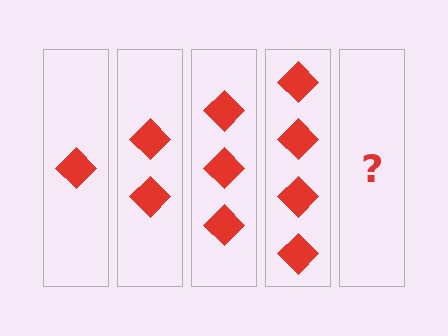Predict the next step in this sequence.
The next step is 5 diamonds.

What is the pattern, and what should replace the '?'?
The pattern is that each step adds one more diamond. The '?' should be 5 diamonds.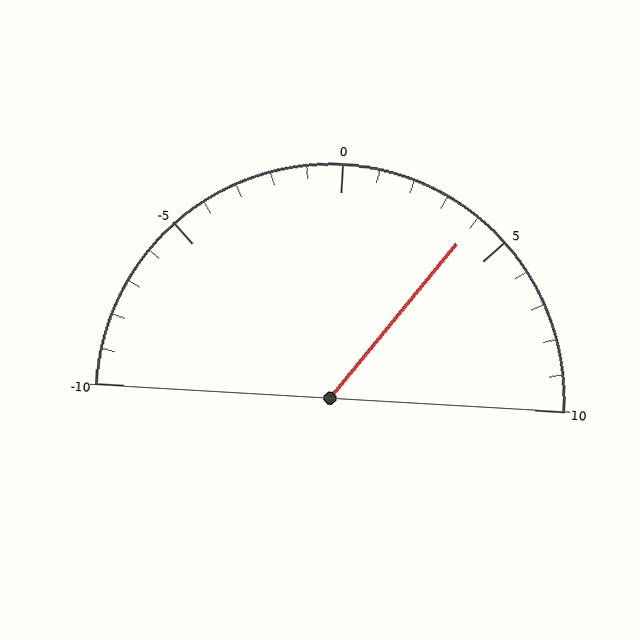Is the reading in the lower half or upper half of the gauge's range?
The reading is in the upper half of the range (-10 to 10).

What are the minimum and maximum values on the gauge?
The gauge ranges from -10 to 10.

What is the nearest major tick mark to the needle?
The nearest major tick mark is 5.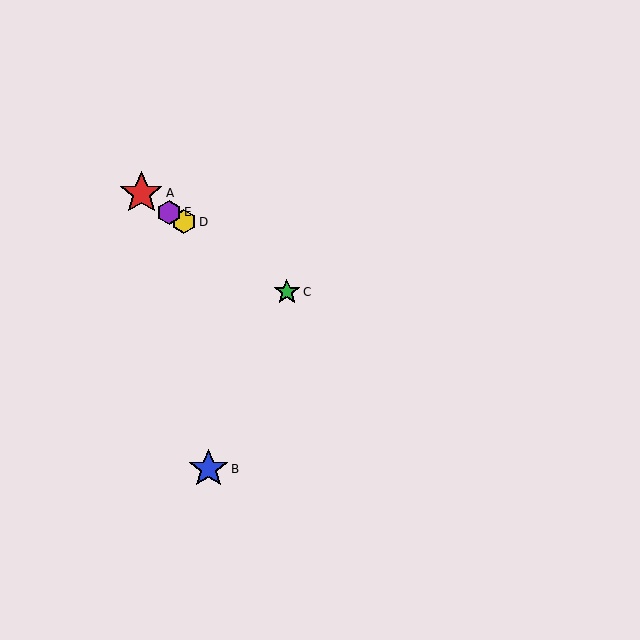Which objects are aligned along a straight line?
Objects A, C, D, E are aligned along a straight line.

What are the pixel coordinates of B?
Object B is at (209, 469).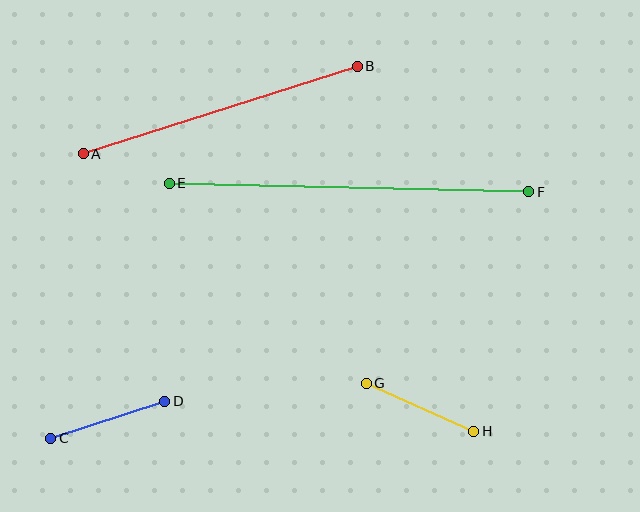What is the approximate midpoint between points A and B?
The midpoint is at approximately (220, 110) pixels.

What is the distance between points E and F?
The distance is approximately 360 pixels.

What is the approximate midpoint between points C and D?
The midpoint is at approximately (108, 420) pixels.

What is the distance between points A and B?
The distance is approximately 288 pixels.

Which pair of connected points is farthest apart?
Points E and F are farthest apart.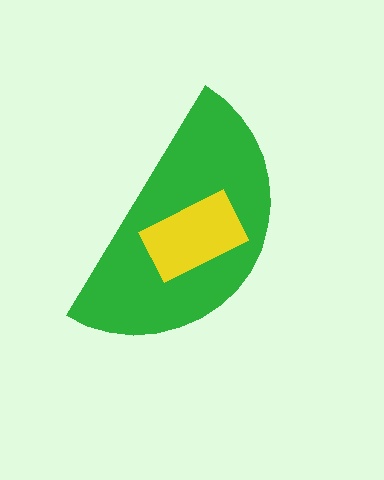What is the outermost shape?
The green semicircle.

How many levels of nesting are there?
2.